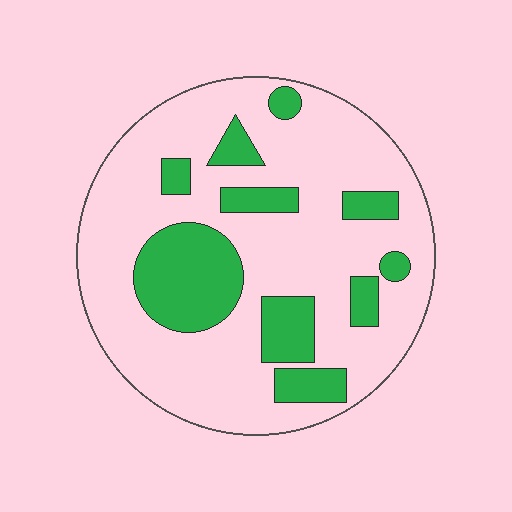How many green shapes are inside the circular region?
10.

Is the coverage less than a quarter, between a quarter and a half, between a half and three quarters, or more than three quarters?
Less than a quarter.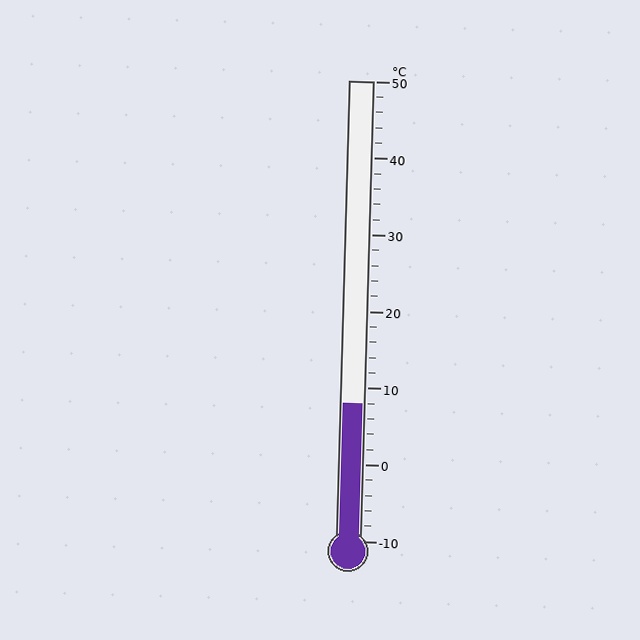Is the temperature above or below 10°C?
The temperature is below 10°C.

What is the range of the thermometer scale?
The thermometer scale ranges from -10°C to 50°C.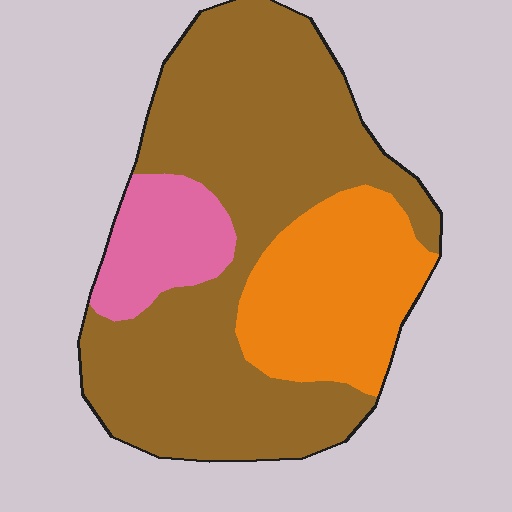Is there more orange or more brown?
Brown.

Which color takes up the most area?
Brown, at roughly 65%.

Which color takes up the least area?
Pink, at roughly 10%.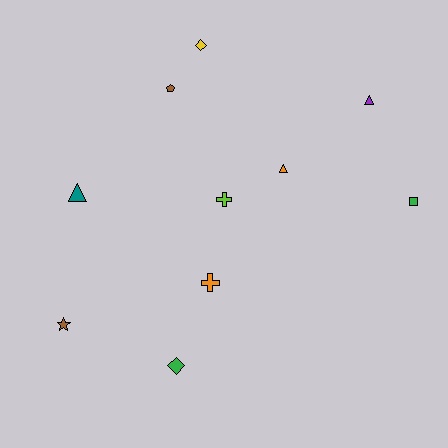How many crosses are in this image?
There are 2 crosses.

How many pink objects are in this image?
There are no pink objects.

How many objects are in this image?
There are 10 objects.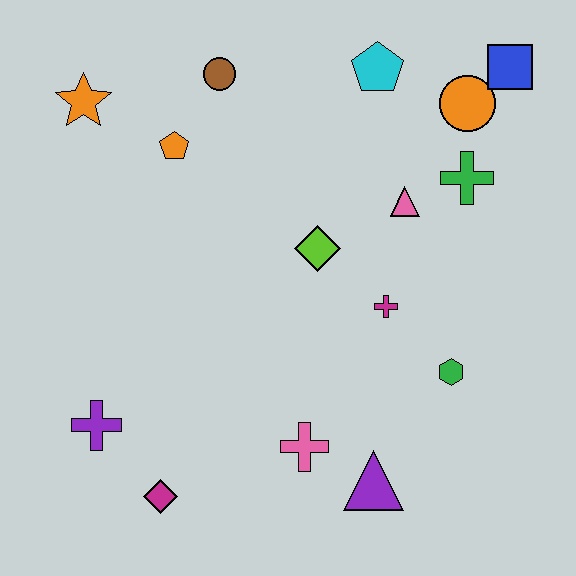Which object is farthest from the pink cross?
The blue square is farthest from the pink cross.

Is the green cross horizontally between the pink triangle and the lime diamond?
No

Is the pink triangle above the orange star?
No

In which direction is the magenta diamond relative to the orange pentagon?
The magenta diamond is below the orange pentagon.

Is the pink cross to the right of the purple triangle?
No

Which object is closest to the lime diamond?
The magenta cross is closest to the lime diamond.